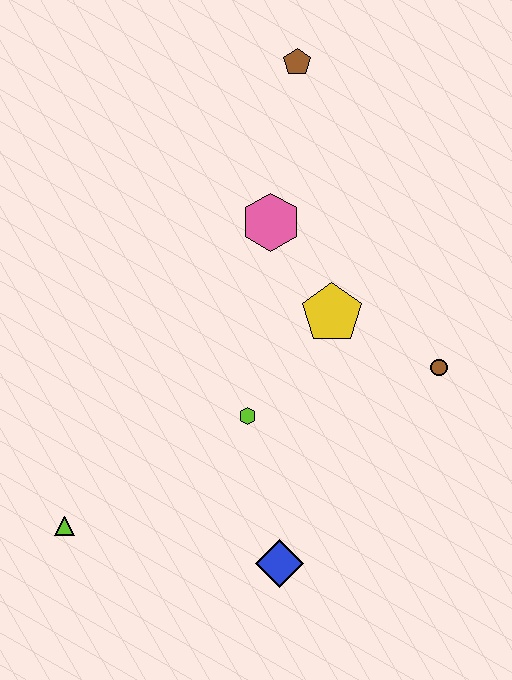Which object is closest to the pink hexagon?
The yellow pentagon is closest to the pink hexagon.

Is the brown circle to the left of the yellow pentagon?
No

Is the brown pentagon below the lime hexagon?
No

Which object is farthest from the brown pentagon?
The lime triangle is farthest from the brown pentagon.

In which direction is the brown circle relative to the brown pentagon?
The brown circle is below the brown pentagon.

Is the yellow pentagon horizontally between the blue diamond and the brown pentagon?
No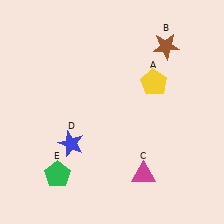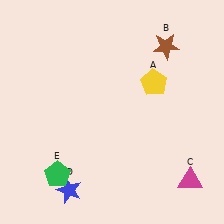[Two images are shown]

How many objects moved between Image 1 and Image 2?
2 objects moved between the two images.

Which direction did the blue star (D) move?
The blue star (D) moved down.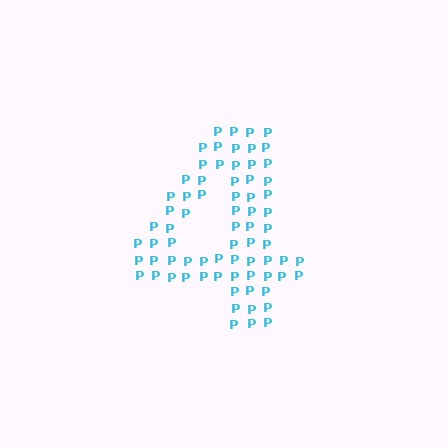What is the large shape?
The large shape is the digit 4.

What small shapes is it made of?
It is made of small letter P's.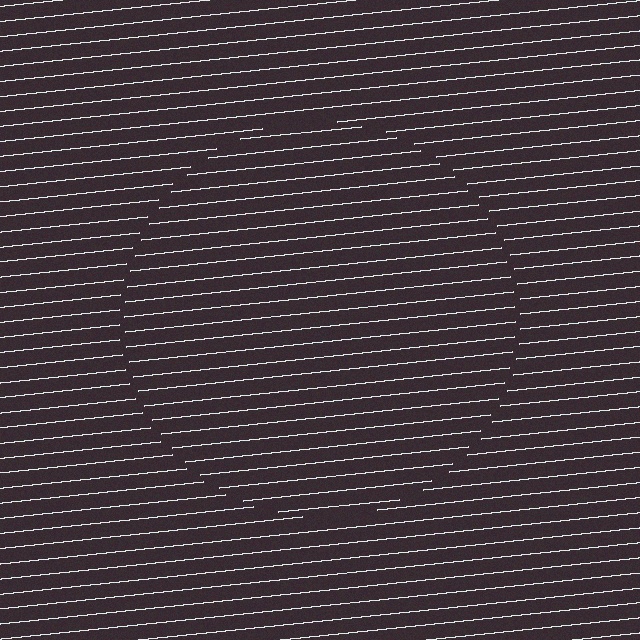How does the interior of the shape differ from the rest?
The interior of the shape contains the same grating, shifted by half a period — the contour is defined by the phase discontinuity where line-ends from the inner and outer gratings abut.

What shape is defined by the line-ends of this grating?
An illusory circle. The interior of the shape contains the same grating, shifted by half a period — the contour is defined by the phase discontinuity where line-ends from the inner and outer gratings abut.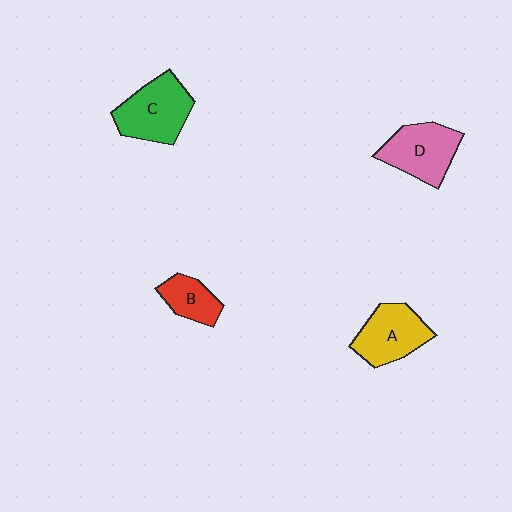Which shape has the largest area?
Shape C (green).